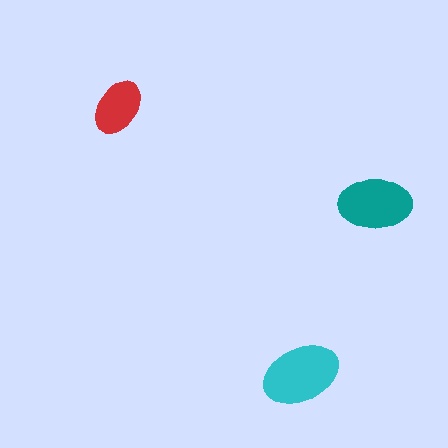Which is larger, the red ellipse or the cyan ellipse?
The cyan one.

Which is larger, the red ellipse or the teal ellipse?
The teal one.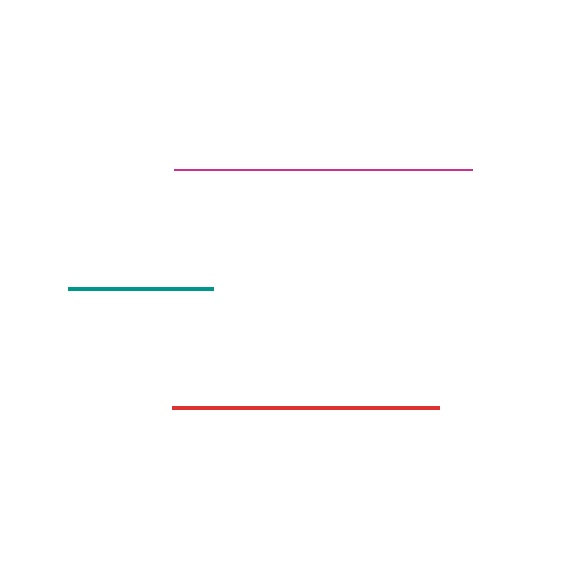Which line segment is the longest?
The magenta line is the longest at approximately 298 pixels.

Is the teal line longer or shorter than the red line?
The red line is longer than the teal line.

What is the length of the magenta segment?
The magenta segment is approximately 298 pixels long.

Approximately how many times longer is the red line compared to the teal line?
The red line is approximately 1.8 times the length of the teal line.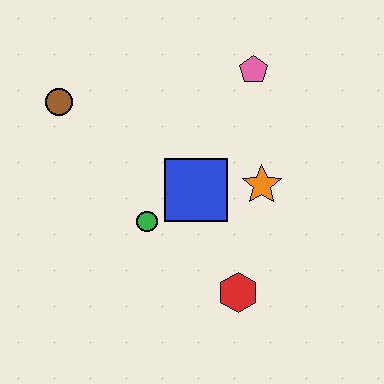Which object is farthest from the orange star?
The brown circle is farthest from the orange star.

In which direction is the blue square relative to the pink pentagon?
The blue square is below the pink pentagon.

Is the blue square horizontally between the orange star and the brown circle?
Yes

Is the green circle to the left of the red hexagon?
Yes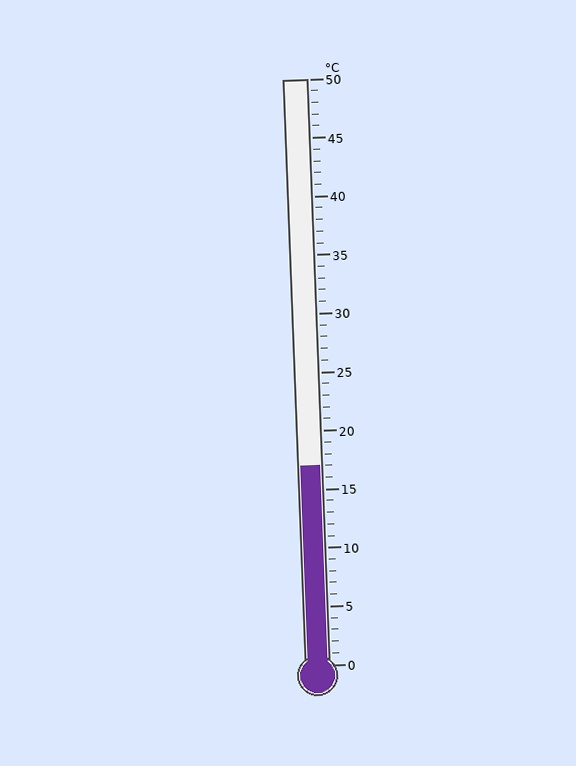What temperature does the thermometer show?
The thermometer shows approximately 17°C.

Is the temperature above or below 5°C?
The temperature is above 5°C.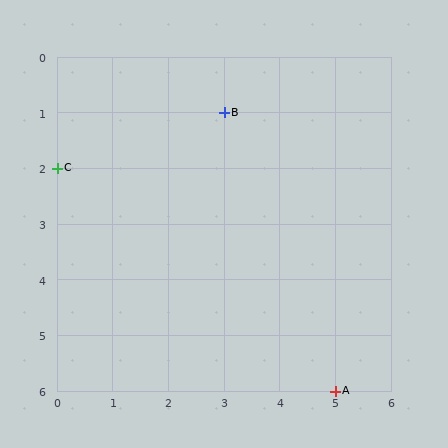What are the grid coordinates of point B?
Point B is at grid coordinates (3, 1).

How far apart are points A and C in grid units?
Points A and C are 5 columns and 4 rows apart (about 6.4 grid units diagonally).